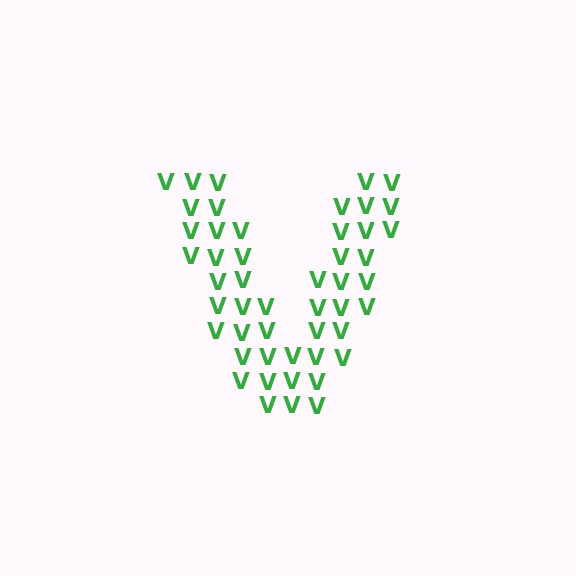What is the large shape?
The large shape is the letter V.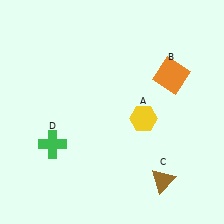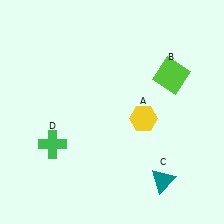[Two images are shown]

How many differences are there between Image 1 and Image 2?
There are 2 differences between the two images.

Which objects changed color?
B changed from orange to lime. C changed from brown to teal.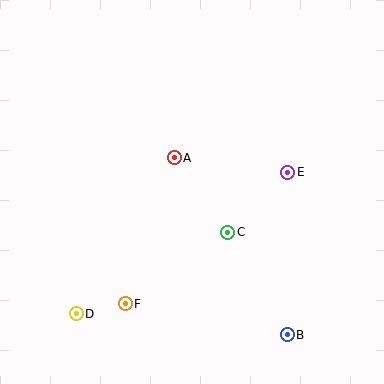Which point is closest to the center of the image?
Point A at (174, 158) is closest to the center.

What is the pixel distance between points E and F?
The distance between E and F is 209 pixels.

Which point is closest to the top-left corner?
Point A is closest to the top-left corner.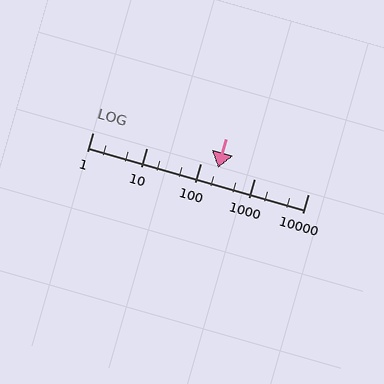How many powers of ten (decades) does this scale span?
The scale spans 4 decades, from 1 to 10000.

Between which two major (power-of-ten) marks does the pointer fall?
The pointer is between 100 and 1000.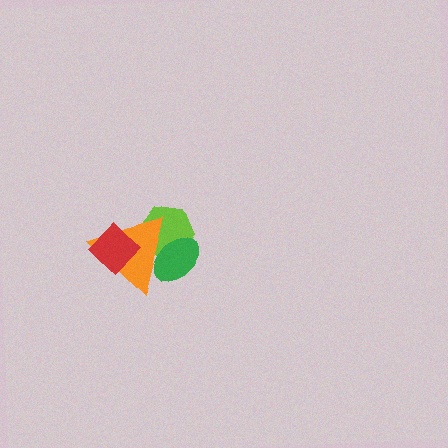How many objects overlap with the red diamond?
1 object overlaps with the red diamond.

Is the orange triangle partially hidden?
Yes, it is partially covered by another shape.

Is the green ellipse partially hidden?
Yes, it is partially covered by another shape.